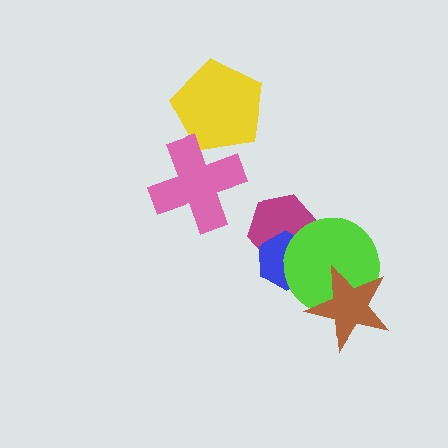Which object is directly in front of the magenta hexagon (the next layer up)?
The blue hexagon is directly in front of the magenta hexagon.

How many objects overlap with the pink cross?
1 object overlaps with the pink cross.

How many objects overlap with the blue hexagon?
2 objects overlap with the blue hexagon.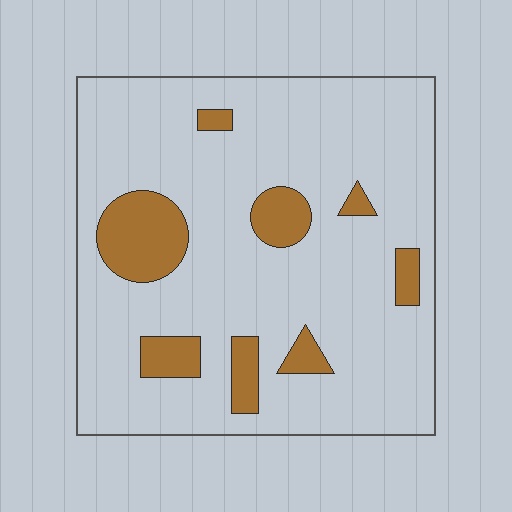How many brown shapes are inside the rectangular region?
8.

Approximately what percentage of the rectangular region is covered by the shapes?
Approximately 15%.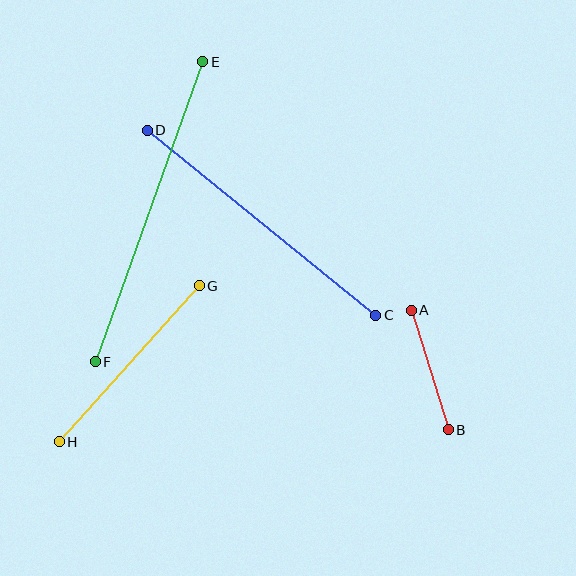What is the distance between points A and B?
The distance is approximately 125 pixels.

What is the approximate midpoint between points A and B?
The midpoint is at approximately (430, 370) pixels.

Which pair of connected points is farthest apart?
Points E and F are farthest apart.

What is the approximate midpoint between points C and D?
The midpoint is at approximately (261, 223) pixels.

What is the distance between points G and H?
The distance is approximately 210 pixels.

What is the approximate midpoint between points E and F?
The midpoint is at approximately (149, 212) pixels.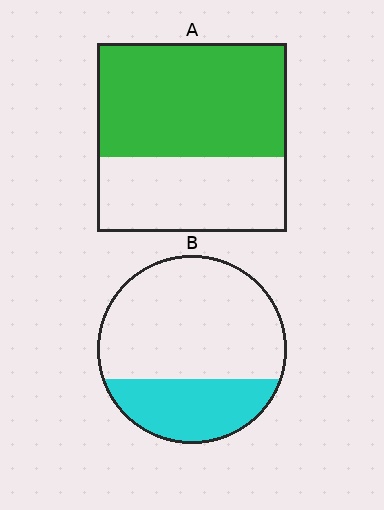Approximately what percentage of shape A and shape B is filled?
A is approximately 60% and B is approximately 30%.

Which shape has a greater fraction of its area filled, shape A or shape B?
Shape A.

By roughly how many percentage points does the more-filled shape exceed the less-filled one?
By roughly 30 percentage points (A over B).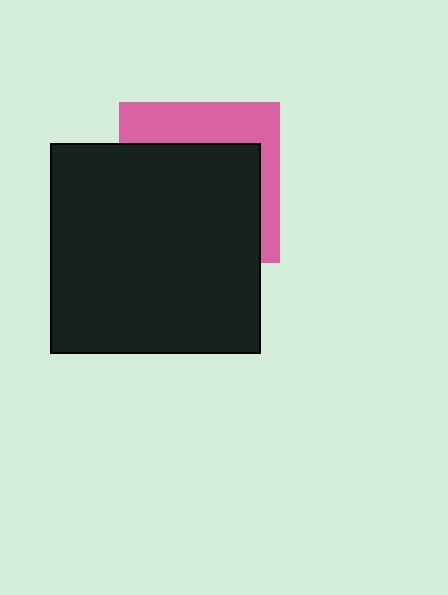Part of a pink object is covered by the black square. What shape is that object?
It is a square.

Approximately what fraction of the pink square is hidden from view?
Roughly 66% of the pink square is hidden behind the black square.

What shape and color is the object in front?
The object in front is a black square.